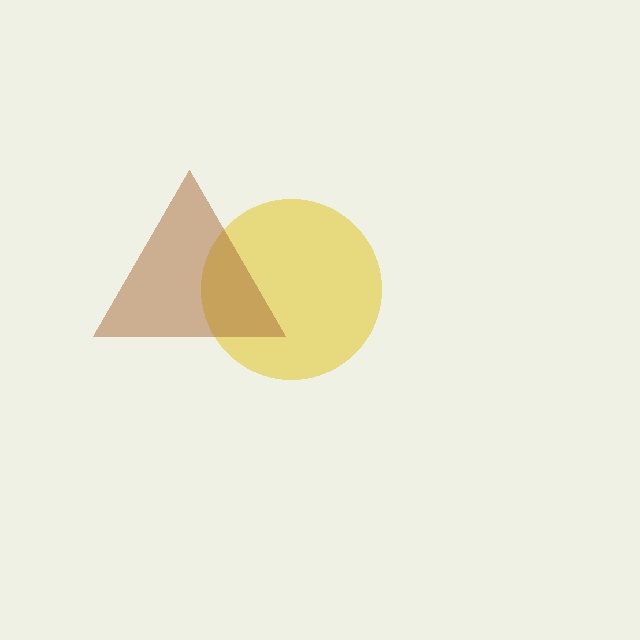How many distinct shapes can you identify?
There are 2 distinct shapes: a yellow circle, a brown triangle.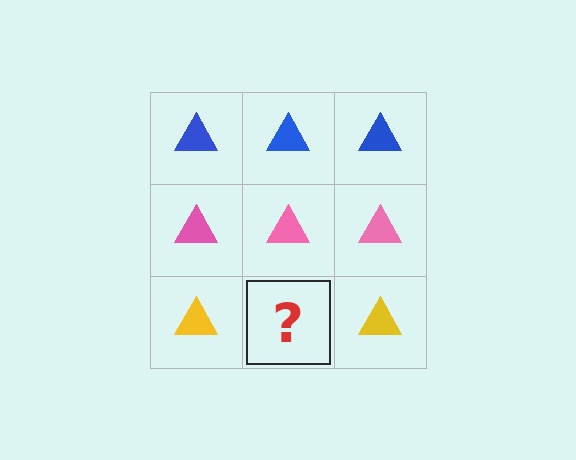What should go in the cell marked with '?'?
The missing cell should contain a yellow triangle.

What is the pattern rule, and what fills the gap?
The rule is that each row has a consistent color. The gap should be filled with a yellow triangle.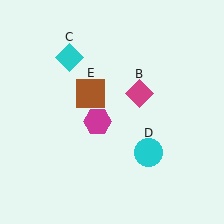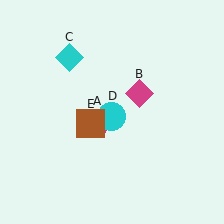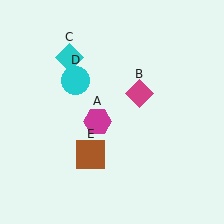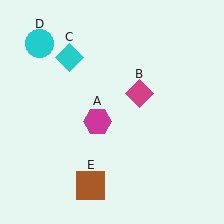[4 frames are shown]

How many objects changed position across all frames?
2 objects changed position: cyan circle (object D), brown square (object E).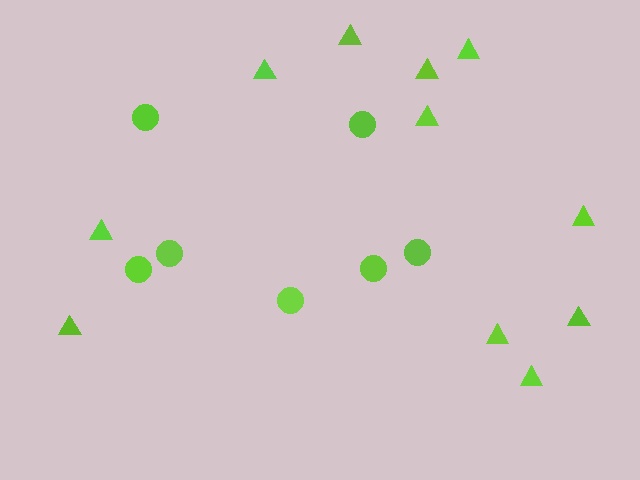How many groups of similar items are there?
There are 2 groups: one group of circles (7) and one group of triangles (11).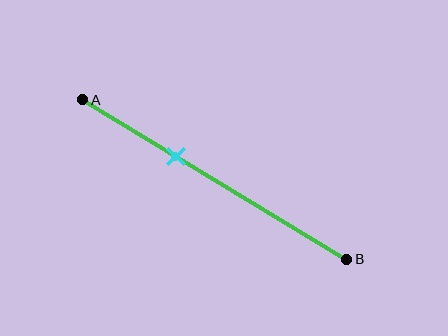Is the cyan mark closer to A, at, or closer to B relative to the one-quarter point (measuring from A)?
The cyan mark is closer to point B than the one-quarter point of segment AB.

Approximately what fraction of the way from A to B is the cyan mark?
The cyan mark is approximately 35% of the way from A to B.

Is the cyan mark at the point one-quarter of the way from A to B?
No, the mark is at about 35% from A, not at the 25% one-quarter point.